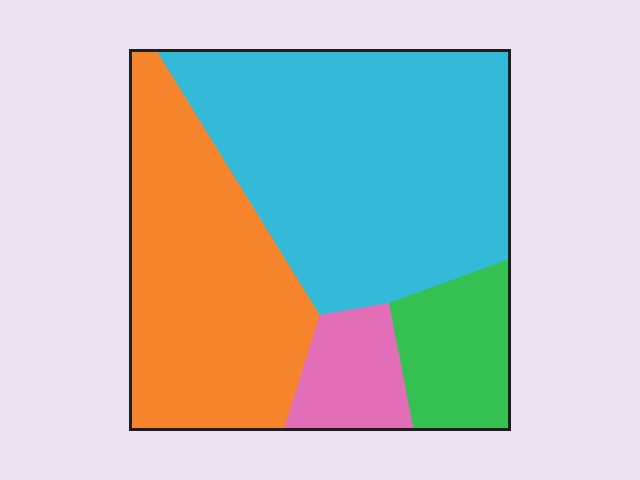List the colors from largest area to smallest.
From largest to smallest: cyan, orange, green, pink.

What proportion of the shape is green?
Green covers roughly 10% of the shape.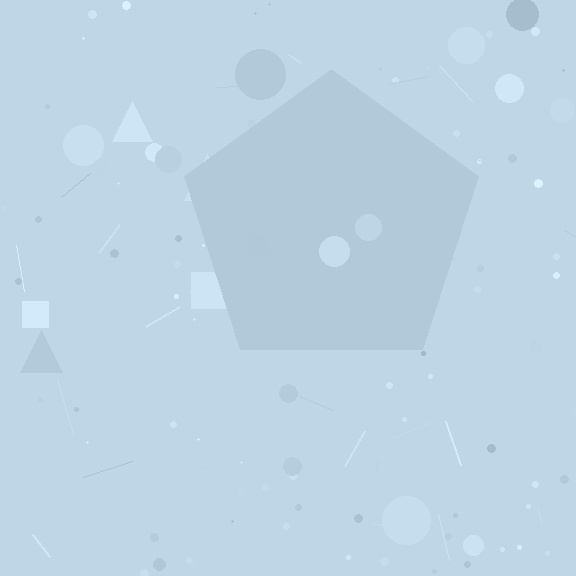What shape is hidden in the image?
A pentagon is hidden in the image.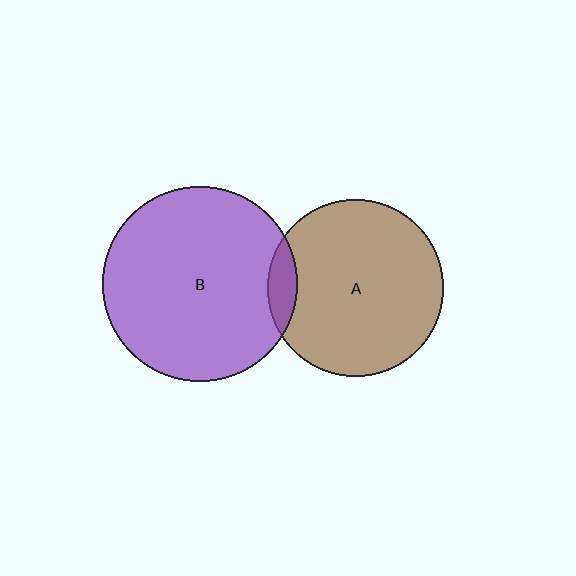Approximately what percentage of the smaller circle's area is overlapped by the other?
Approximately 10%.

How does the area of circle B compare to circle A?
Approximately 1.2 times.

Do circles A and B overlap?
Yes.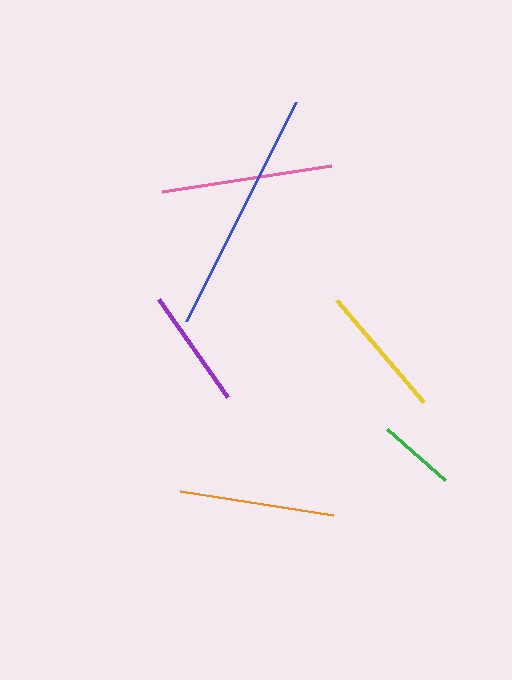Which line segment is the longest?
The blue line is the longest at approximately 245 pixels.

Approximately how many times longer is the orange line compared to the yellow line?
The orange line is approximately 1.2 times the length of the yellow line.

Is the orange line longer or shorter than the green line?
The orange line is longer than the green line.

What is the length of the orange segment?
The orange segment is approximately 155 pixels long.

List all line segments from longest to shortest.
From longest to shortest: blue, pink, orange, yellow, purple, green.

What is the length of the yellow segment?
The yellow segment is approximately 135 pixels long.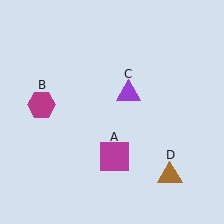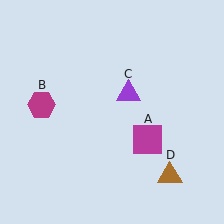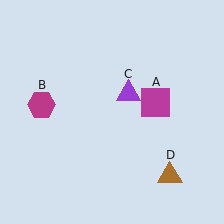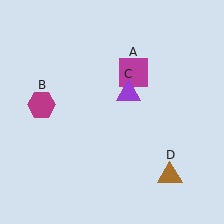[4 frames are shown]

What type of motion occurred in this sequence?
The magenta square (object A) rotated counterclockwise around the center of the scene.